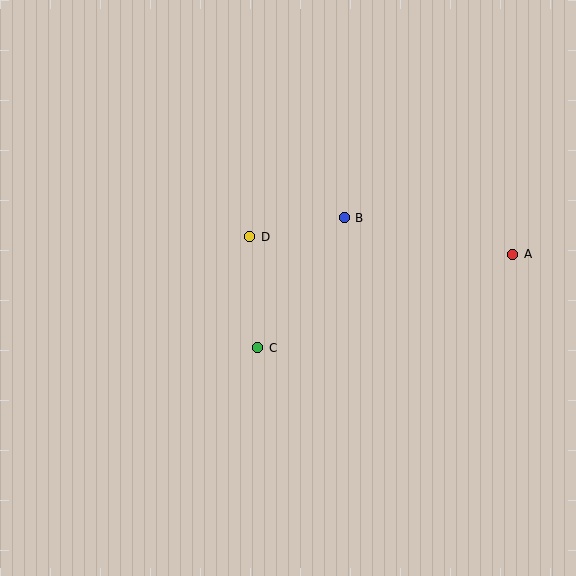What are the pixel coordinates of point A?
Point A is at (513, 254).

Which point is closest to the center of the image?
Point D at (250, 237) is closest to the center.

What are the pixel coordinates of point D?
Point D is at (250, 237).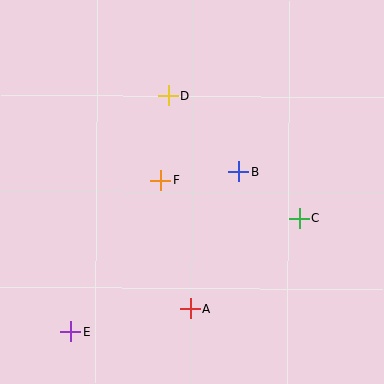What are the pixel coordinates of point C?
Point C is at (299, 218).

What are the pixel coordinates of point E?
Point E is at (71, 332).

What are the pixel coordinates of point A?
Point A is at (191, 309).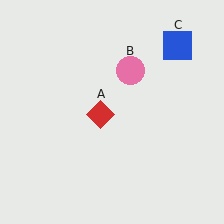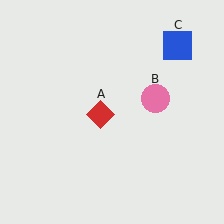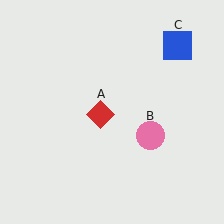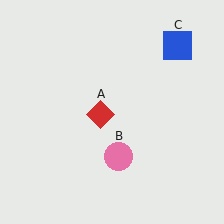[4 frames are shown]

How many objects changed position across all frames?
1 object changed position: pink circle (object B).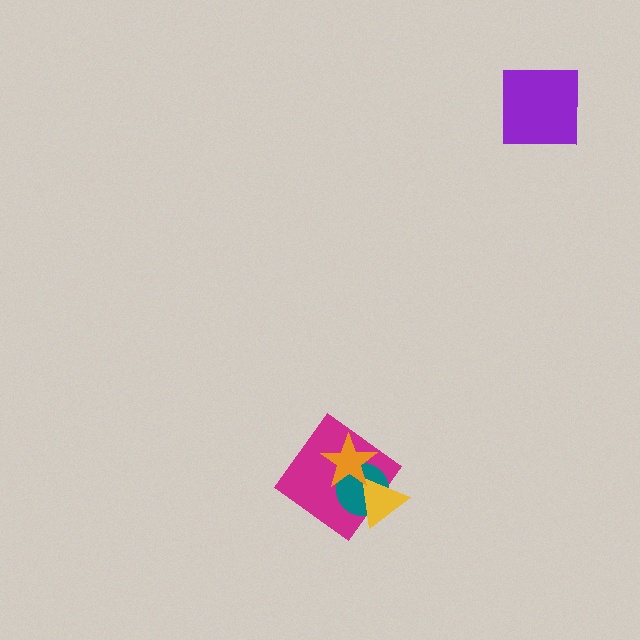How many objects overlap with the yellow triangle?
3 objects overlap with the yellow triangle.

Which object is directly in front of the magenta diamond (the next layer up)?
The teal circle is directly in front of the magenta diamond.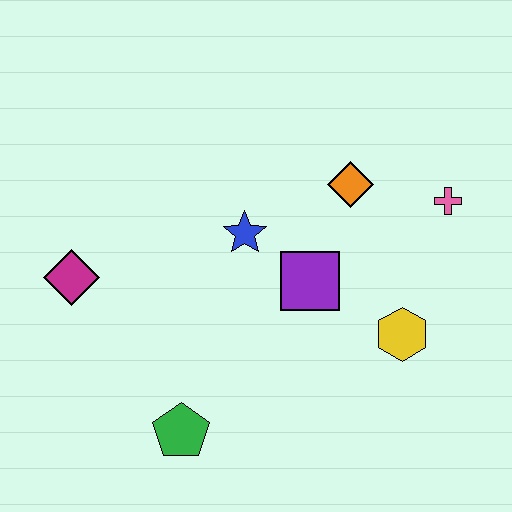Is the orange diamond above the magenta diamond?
Yes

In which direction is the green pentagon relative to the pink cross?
The green pentagon is to the left of the pink cross.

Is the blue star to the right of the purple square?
No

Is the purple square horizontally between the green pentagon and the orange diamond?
Yes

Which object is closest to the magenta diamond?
The blue star is closest to the magenta diamond.